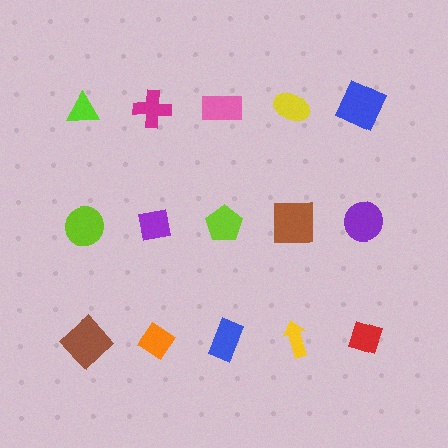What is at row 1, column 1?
A lime triangle.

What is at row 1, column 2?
A magenta cross.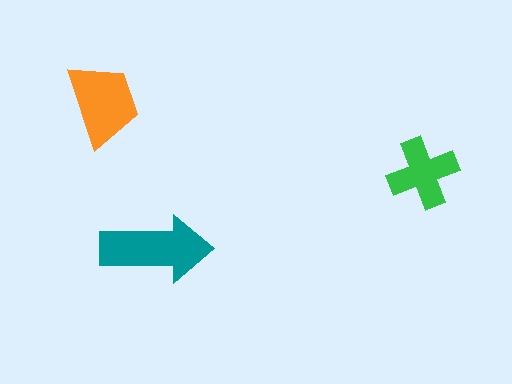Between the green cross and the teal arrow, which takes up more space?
The teal arrow.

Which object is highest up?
The orange trapezoid is topmost.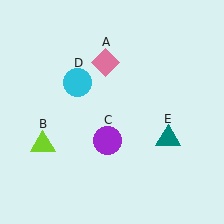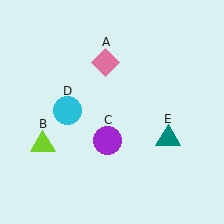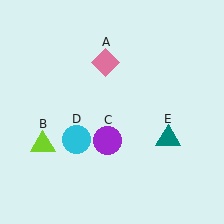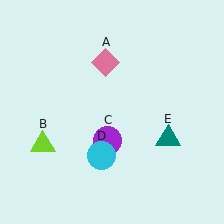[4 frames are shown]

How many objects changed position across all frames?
1 object changed position: cyan circle (object D).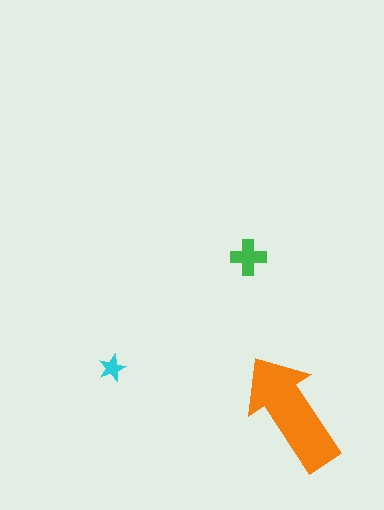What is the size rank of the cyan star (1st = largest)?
3rd.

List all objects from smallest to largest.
The cyan star, the green cross, the orange arrow.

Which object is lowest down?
The orange arrow is bottommost.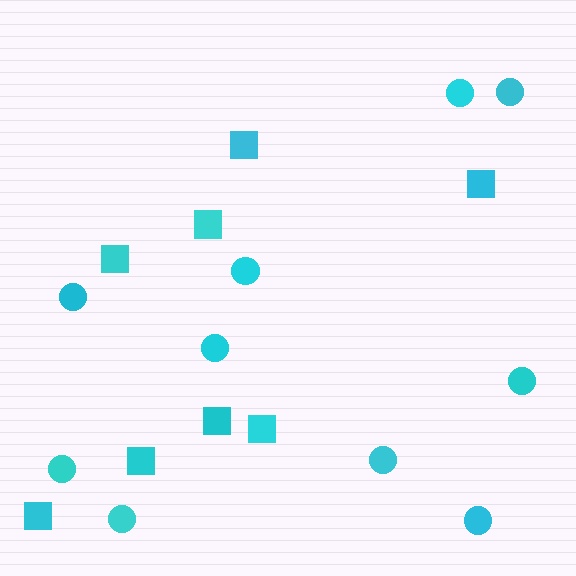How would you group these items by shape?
There are 2 groups: one group of squares (8) and one group of circles (10).